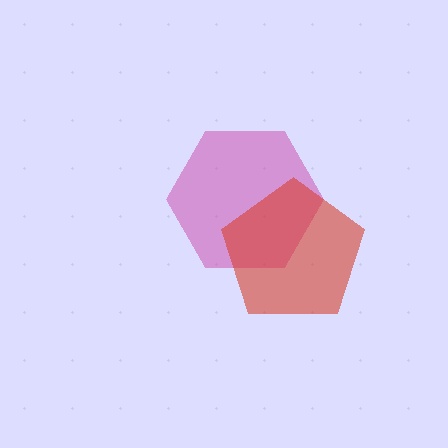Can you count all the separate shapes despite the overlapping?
Yes, there are 2 separate shapes.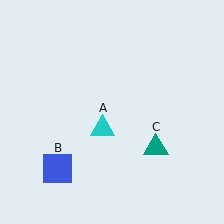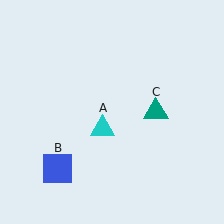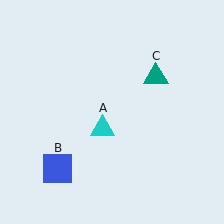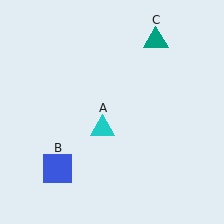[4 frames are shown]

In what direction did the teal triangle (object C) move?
The teal triangle (object C) moved up.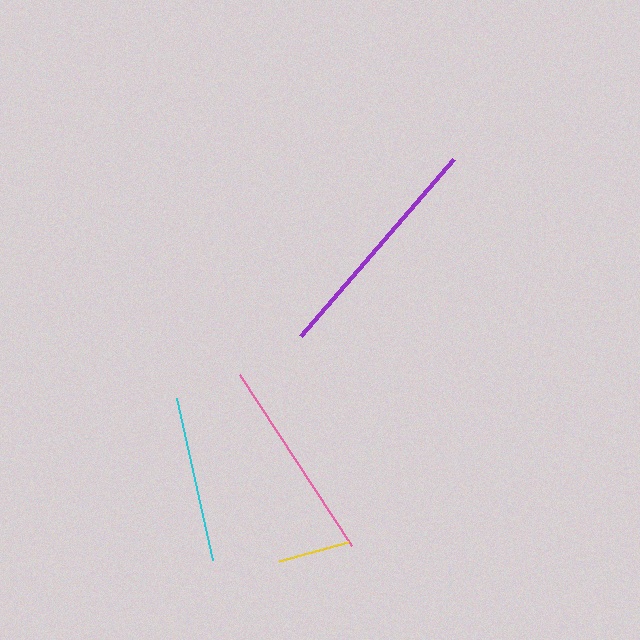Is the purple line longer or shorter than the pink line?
The purple line is longer than the pink line.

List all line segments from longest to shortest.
From longest to shortest: purple, pink, cyan, yellow.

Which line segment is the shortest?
The yellow line is the shortest at approximately 71 pixels.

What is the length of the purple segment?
The purple segment is approximately 234 pixels long.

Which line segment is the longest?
The purple line is the longest at approximately 234 pixels.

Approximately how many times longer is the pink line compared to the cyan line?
The pink line is approximately 1.2 times the length of the cyan line.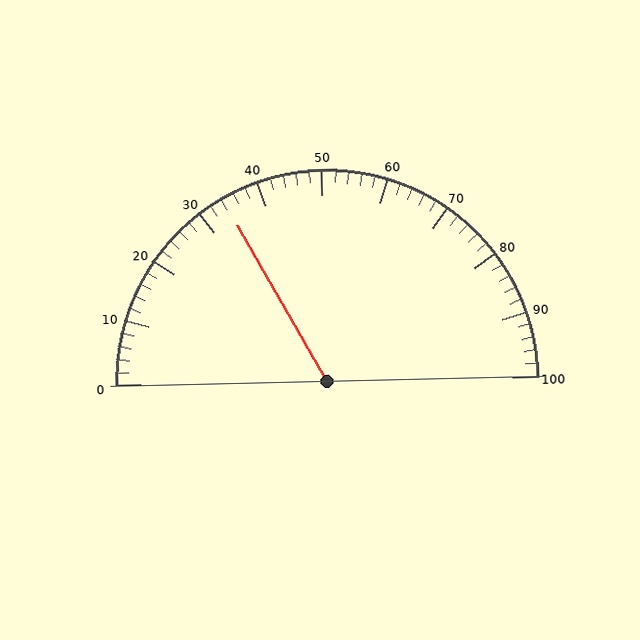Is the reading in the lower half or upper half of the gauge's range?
The reading is in the lower half of the range (0 to 100).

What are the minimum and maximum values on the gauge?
The gauge ranges from 0 to 100.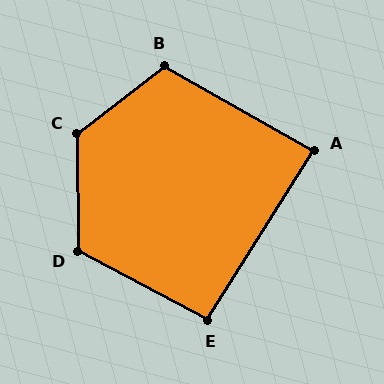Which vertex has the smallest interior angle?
A, at approximately 87 degrees.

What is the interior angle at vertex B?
Approximately 113 degrees (obtuse).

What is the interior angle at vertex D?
Approximately 118 degrees (obtuse).